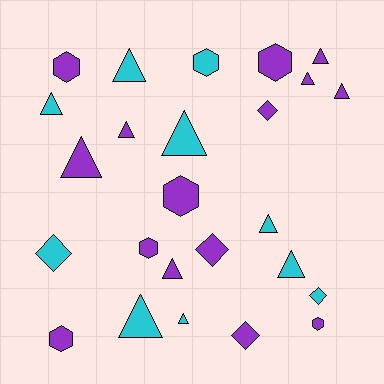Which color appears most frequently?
Purple, with 15 objects.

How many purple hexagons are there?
There are 6 purple hexagons.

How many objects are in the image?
There are 25 objects.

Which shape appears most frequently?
Triangle, with 13 objects.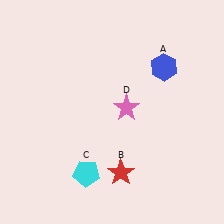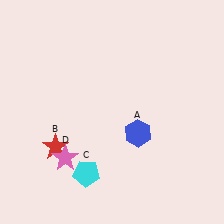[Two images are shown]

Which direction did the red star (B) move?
The red star (B) moved left.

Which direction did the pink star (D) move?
The pink star (D) moved left.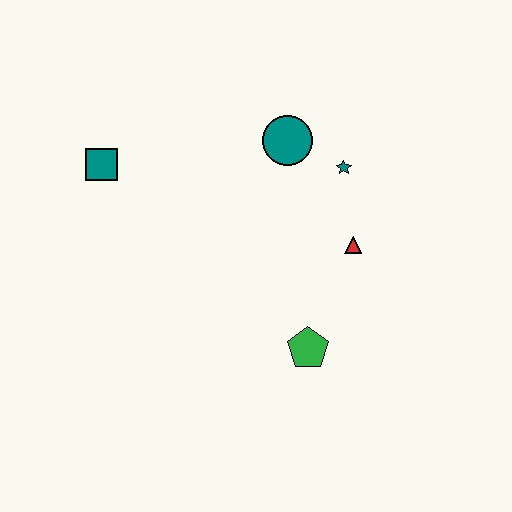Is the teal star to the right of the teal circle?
Yes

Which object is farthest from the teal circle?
The green pentagon is farthest from the teal circle.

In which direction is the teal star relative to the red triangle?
The teal star is above the red triangle.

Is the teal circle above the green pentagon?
Yes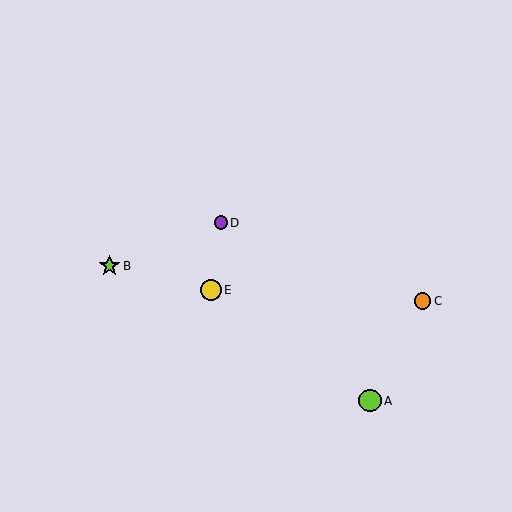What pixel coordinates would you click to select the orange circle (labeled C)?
Click at (423, 301) to select the orange circle C.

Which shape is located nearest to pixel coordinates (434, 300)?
The orange circle (labeled C) at (423, 301) is nearest to that location.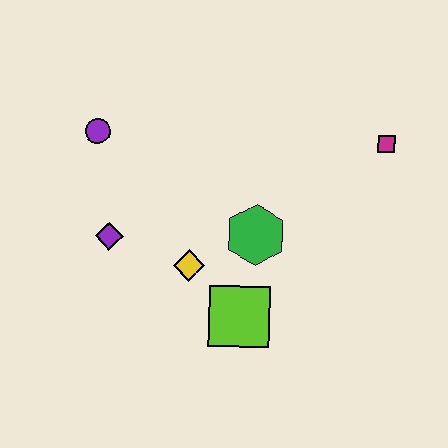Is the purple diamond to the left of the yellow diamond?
Yes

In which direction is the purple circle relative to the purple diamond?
The purple circle is above the purple diamond.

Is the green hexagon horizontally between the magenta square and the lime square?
Yes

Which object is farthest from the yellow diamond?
The magenta square is farthest from the yellow diamond.